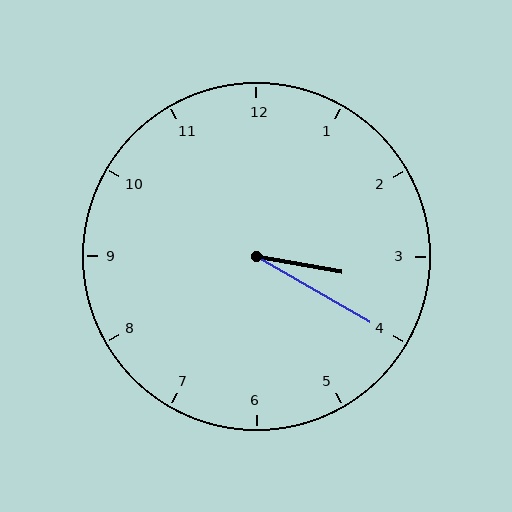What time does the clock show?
3:20.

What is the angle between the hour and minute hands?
Approximately 20 degrees.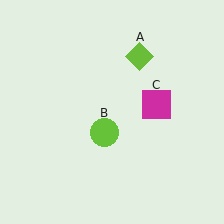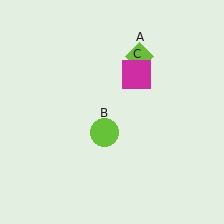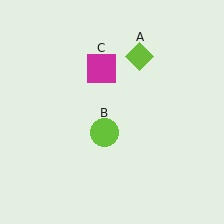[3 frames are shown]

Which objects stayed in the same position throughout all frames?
Lime diamond (object A) and lime circle (object B) remained stationary.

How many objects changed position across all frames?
1 object changed position: magenta square (object C).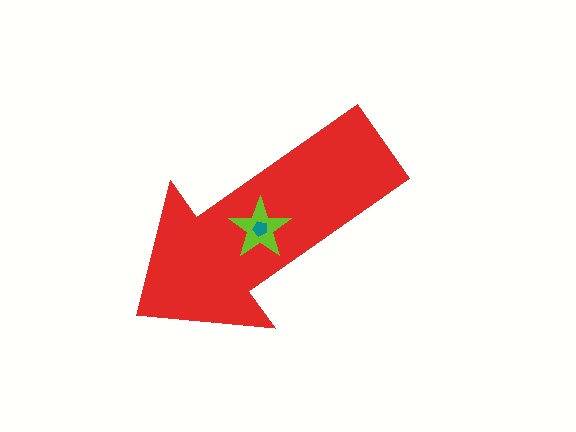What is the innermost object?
The teal pentagon.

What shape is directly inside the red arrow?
The lime star.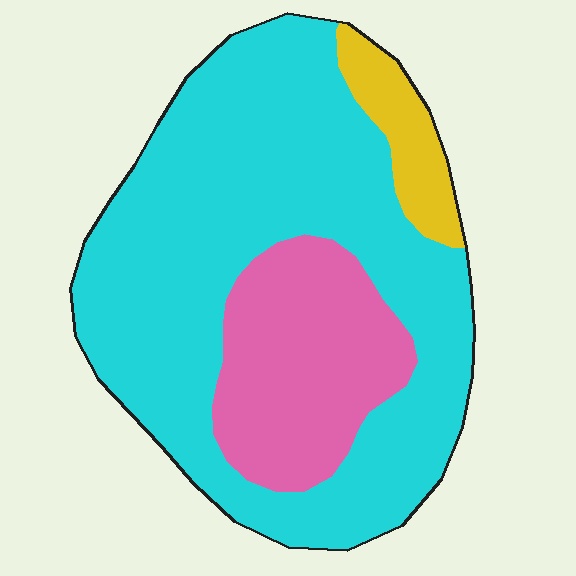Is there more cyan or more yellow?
Cyan.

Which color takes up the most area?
Cyan, at roughly 70%.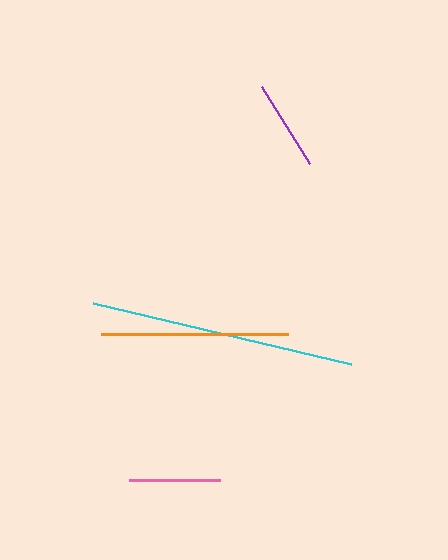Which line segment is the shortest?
The purple line is the shortest at approximately 90 pixels.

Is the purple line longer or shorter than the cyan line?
The cyan line is longer than the purple line.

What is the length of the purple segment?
The purple segment is approximately 90 pixels long.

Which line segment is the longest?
The cyan line is the longest at approximately 266 pixels.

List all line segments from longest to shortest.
From longest to shortest: cyan, orange, pink, purple.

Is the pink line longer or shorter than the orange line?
The orange line is longer than the pink line.